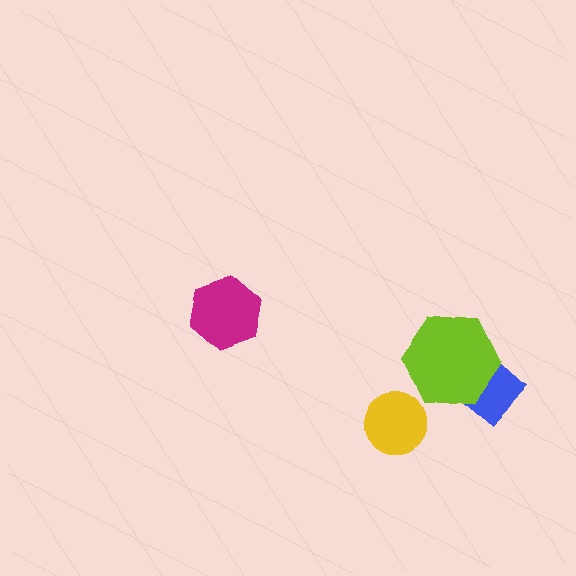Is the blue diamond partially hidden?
Yes, it is partially covered by another shape.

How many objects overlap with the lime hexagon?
1 object overlaps with the lime hexagon.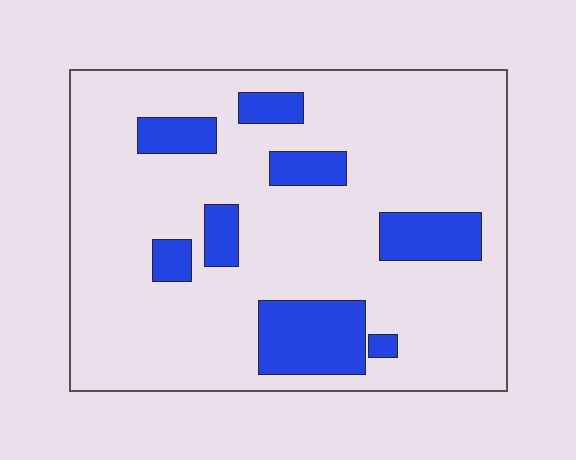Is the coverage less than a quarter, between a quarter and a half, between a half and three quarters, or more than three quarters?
Less than a quarter.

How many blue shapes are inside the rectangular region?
8.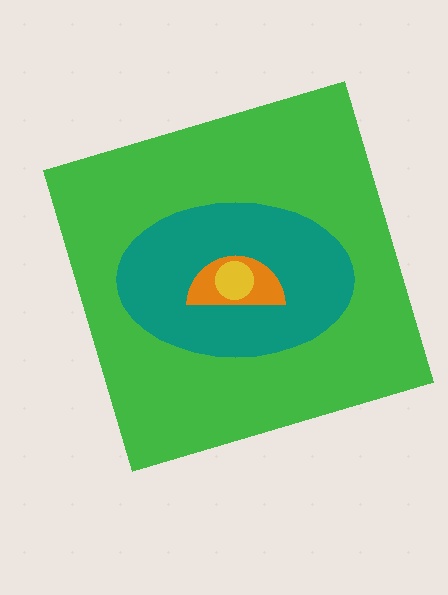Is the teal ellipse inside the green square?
Yes.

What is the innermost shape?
The yellow circle.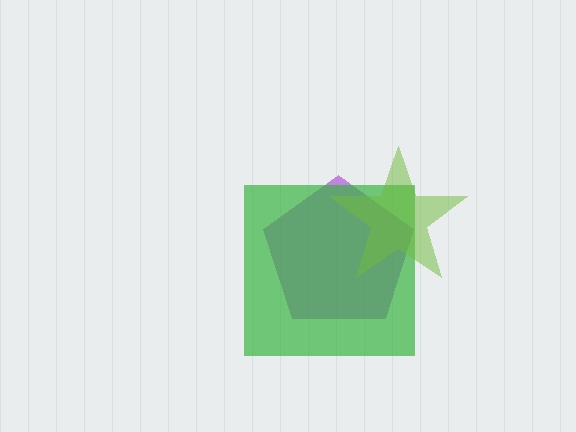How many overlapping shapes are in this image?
There are 3 overlapping shapes in the image.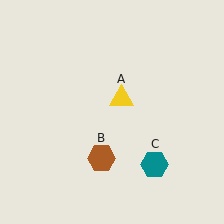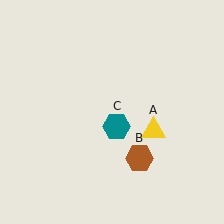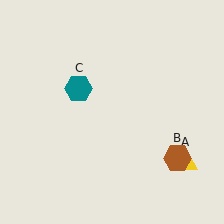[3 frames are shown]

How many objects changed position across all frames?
3 objects changed position: yellow triangle (object A), brown hexagon (object B), teal hexagon (object C).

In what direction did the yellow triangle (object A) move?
The yellow triangle (object A) moved down and to the right.